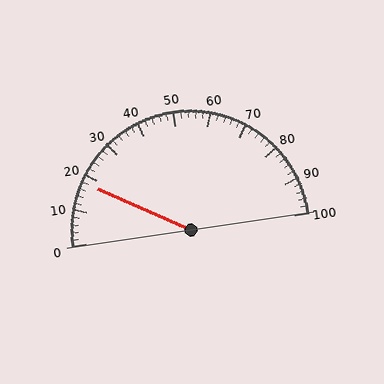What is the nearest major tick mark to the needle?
The nearest major tick mark is 20.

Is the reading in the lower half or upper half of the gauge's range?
The reading is in the lower half of the range (0 to 100).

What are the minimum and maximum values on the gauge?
The gauge ranges from 0 to 100.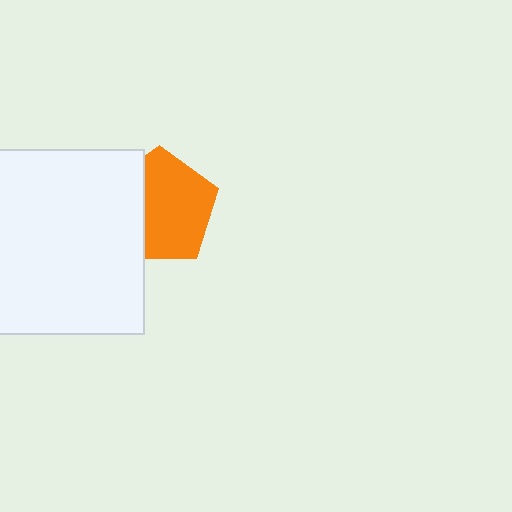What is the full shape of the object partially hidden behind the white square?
The partially hidden object is an orange pentagon.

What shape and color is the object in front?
The object in front is a white square.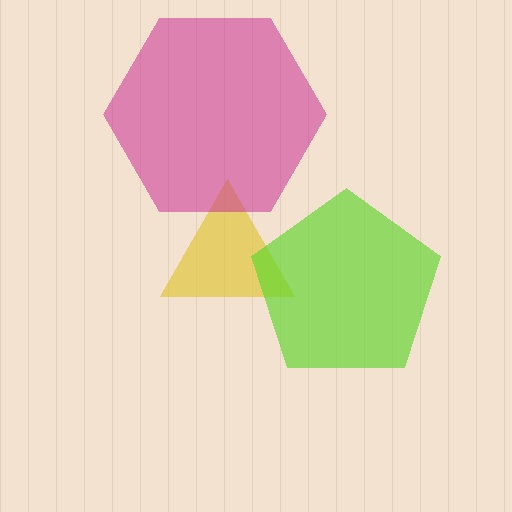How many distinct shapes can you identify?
There are 3 distinct shapes: a yellow triangle, a lime pentagon, a magenta hexagon.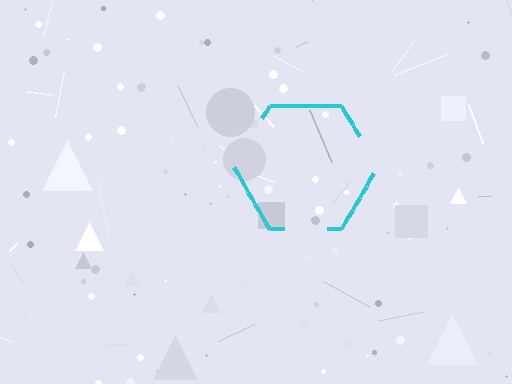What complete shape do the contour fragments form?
The contour fragments form a hexagon.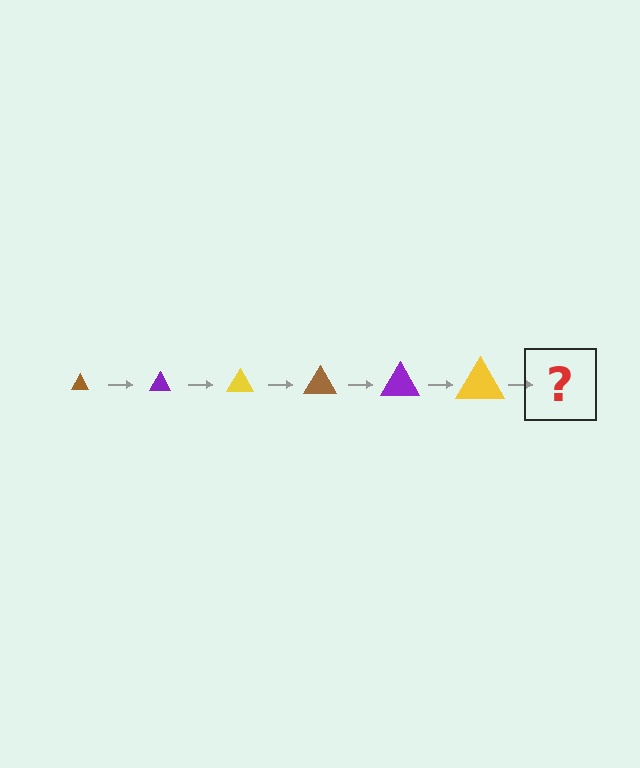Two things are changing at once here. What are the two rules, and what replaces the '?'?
The two rules are that the triangle grows larger each step and the color cycles through brown, purple, and yellow. The '?' should be a brown triangle, larger than the previous one.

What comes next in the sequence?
The next element should be a brown triangle, larger than the previous one.